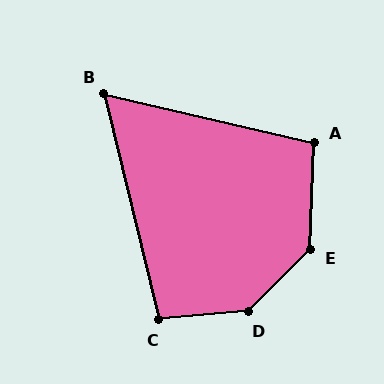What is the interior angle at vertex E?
Approximately 137 degrees (obtuse).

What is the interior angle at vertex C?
Approximately 98 degrees (obtuse).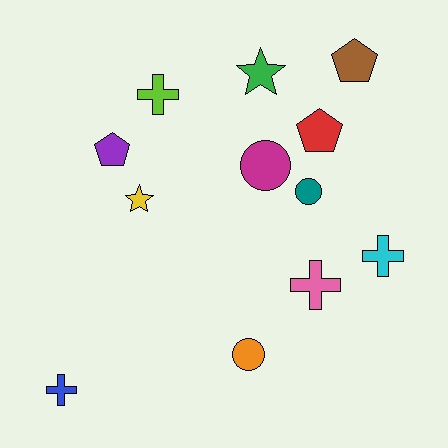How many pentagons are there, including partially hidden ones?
There are 3 pentagons.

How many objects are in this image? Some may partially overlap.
There are 12 objects.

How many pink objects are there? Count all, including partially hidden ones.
There is 1 pink object.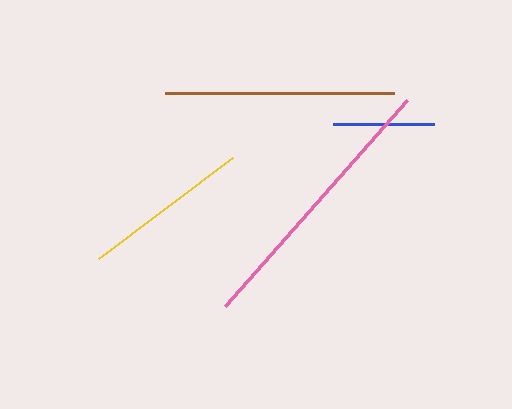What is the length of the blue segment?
The blue segment is approximately 101 pixels long.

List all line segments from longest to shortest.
From longest to shortest: pink, brown, yellow, blue.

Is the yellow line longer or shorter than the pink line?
The pink line is longer than the yellow line.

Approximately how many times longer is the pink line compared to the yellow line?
The pink line is approximately 1.6 times the length of the yellow line.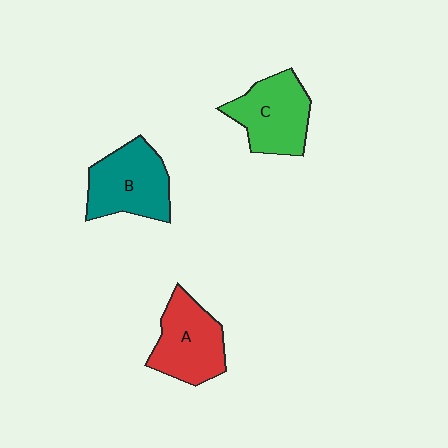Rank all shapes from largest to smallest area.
From largest to smallest: B (teal), C (green), A (red).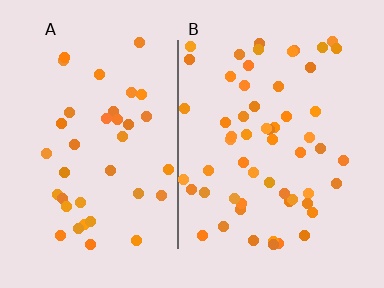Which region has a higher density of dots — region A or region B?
B (the right).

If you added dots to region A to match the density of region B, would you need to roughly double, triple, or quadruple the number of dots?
Approximately double.